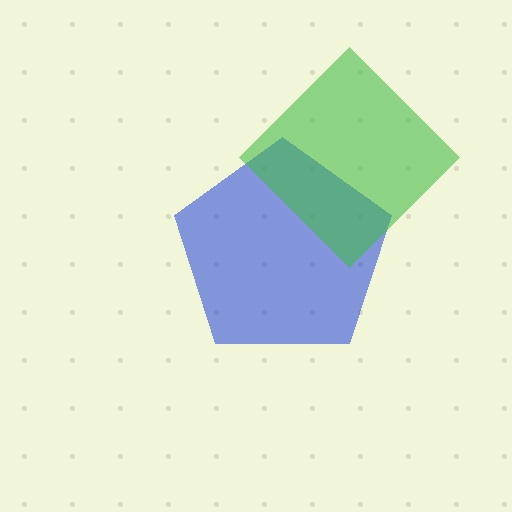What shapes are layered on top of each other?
The layered shapes are: a blue pentagon, a green diamond.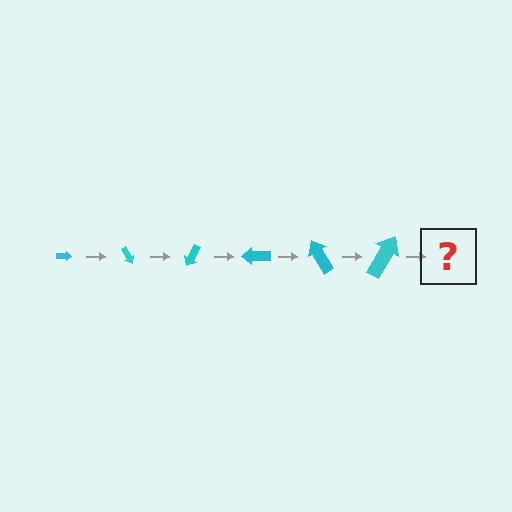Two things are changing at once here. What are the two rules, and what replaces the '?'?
The two rules are that the arrow grows larger each step and it rotates 60 degrees each step. The '?' should be an arrow, larger than the previous one and rotated 360 degrees from the start.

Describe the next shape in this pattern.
It should be an arrow, larger than the previous one and rotated 360 degrees from the start.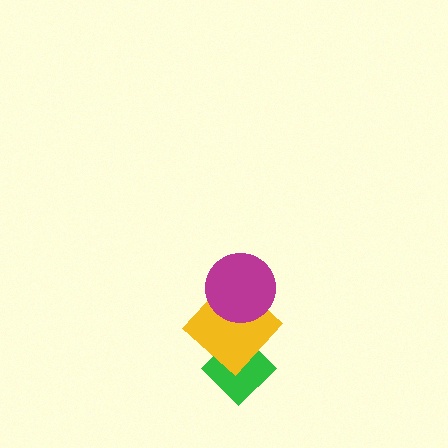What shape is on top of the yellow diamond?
The magenta circle is on top of the yellow diamond.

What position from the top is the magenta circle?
The magenta circle is 1st from the top.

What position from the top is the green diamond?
The green diamond is 3rd from the top.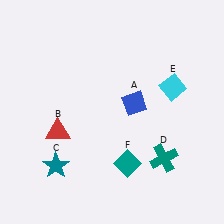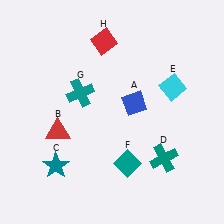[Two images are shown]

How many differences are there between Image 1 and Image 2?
There are 2 differences between the two images.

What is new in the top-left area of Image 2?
A red diamond (H) was added in the top-left area of Image 2.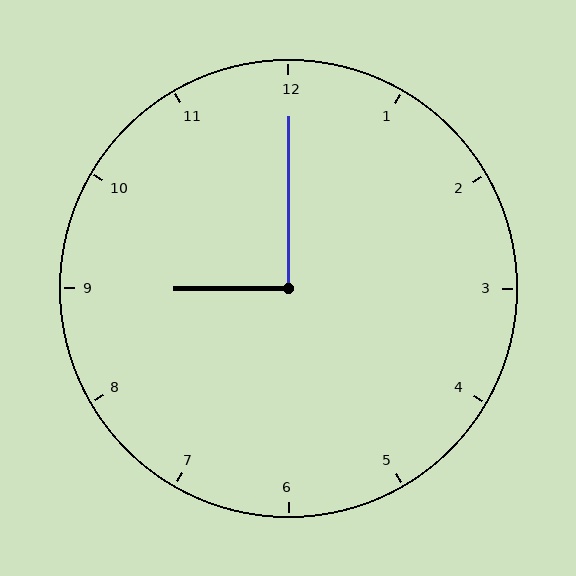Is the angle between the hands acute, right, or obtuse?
It is right.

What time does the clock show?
9:00.